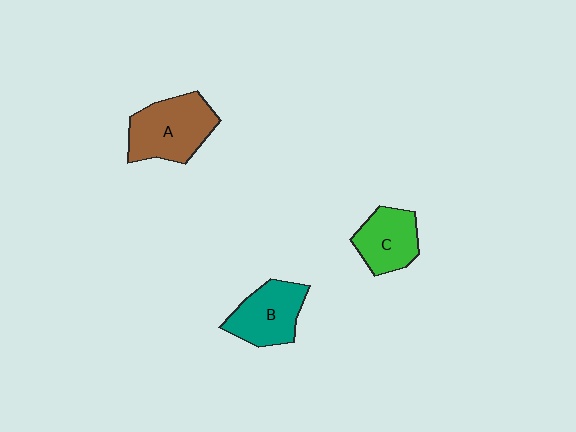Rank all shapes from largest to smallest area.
From largest to smallest: A (brown), B (teal), C (green).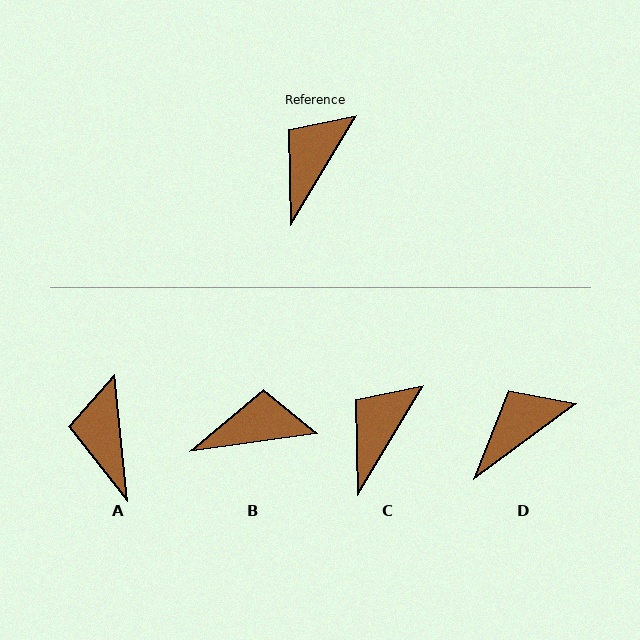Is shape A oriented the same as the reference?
No, it is off by about 37 degrees.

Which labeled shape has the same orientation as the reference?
C.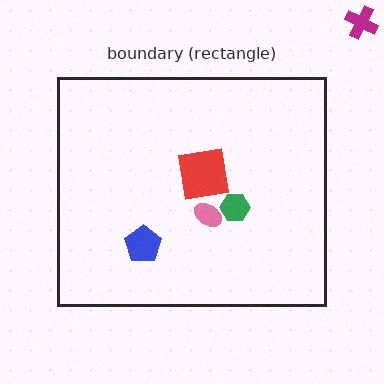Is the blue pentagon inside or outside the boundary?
Inside.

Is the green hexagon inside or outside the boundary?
Inside.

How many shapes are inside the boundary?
4 inside, 1 outside.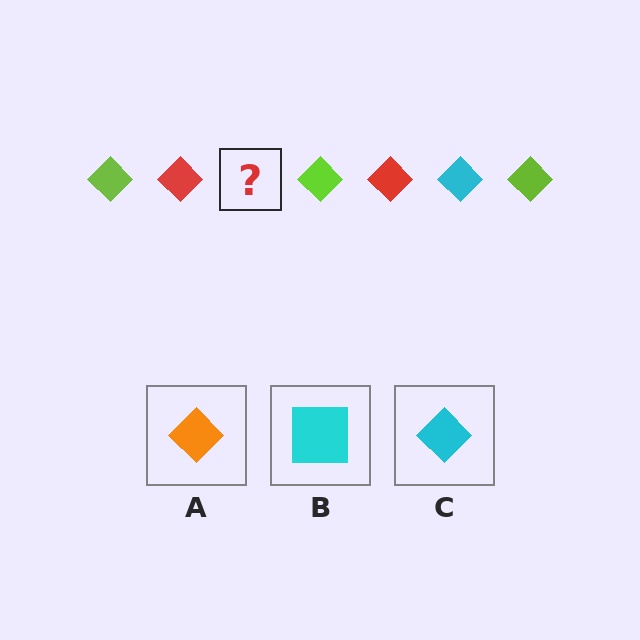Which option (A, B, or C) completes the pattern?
C.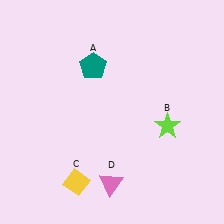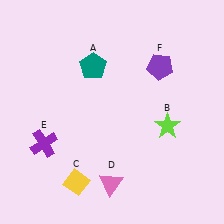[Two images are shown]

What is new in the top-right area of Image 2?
A purple pentagon (F) was added in the top-right area of Image 2.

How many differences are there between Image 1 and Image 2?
There are 2 differences between the two images.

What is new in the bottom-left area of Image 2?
A purple cross (E) was added in the bottom-left area of Image 2.